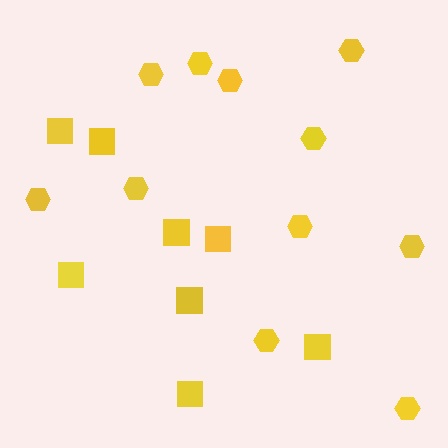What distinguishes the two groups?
There are 2 groups: one group of hexagons (11) and one group of squares (8).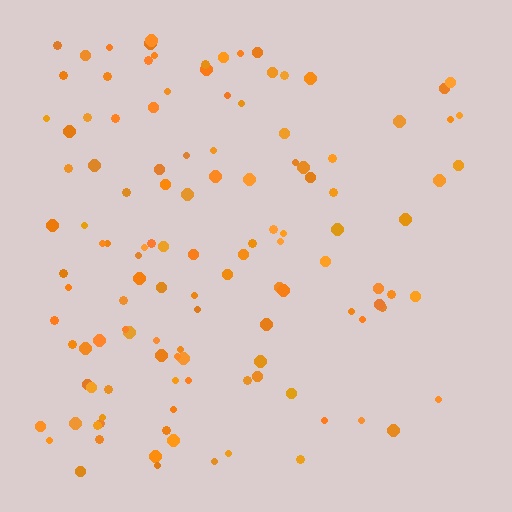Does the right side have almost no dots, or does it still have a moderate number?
Still a moderate number, just noticeably fewer than the left.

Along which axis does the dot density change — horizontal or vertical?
Horizontal.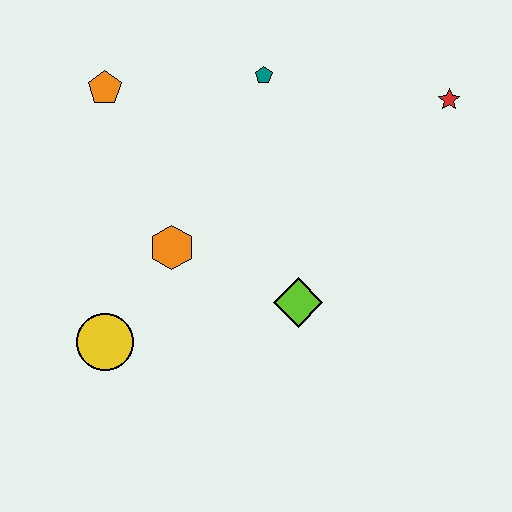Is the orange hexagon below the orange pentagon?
Yes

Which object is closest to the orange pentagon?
The teal pentagon is closest to the orange pentagon.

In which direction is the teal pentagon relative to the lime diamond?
The teal pentagon is above the lime diamond.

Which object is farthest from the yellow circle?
The red star is farthest from the yellow circle.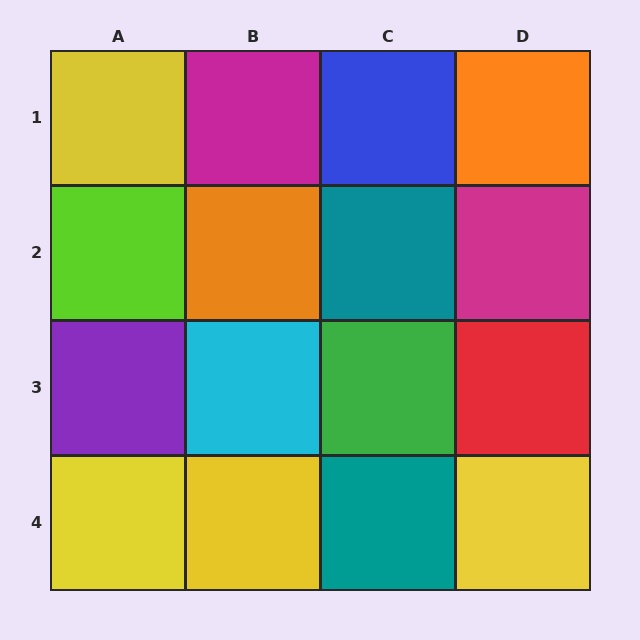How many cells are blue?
1 cell is blue.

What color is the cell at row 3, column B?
Cyan.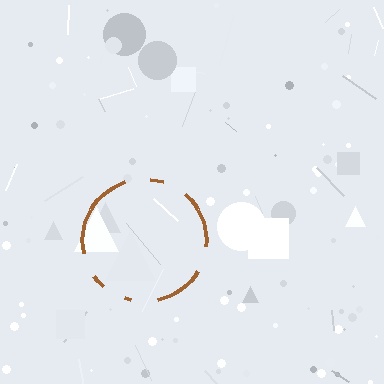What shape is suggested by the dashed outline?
The dashed outline suggests a circle.